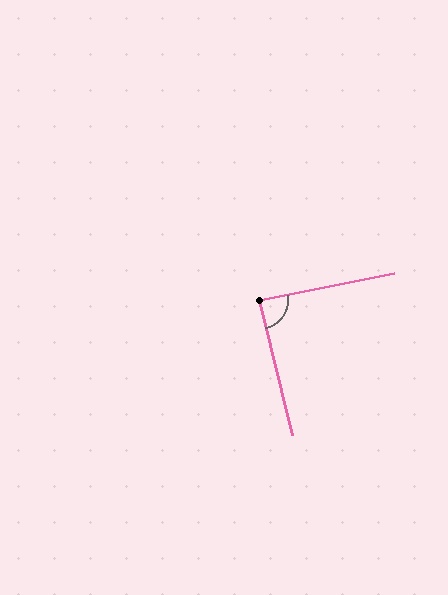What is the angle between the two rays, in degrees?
Approximately 88 degrees.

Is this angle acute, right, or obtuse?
It is approximately a right angle.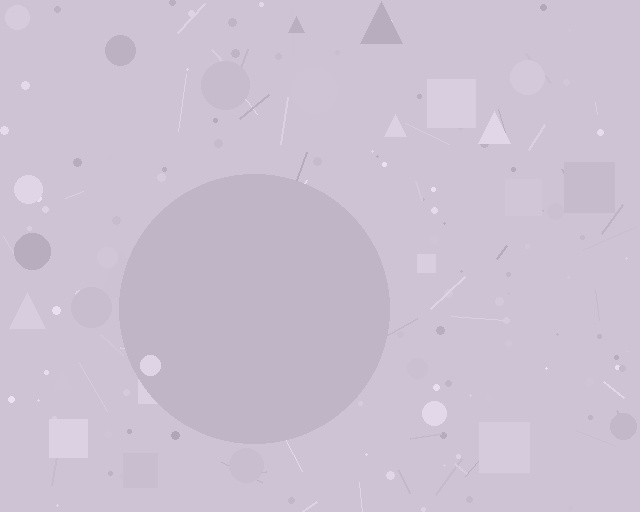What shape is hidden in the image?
A circle is hidden in the image.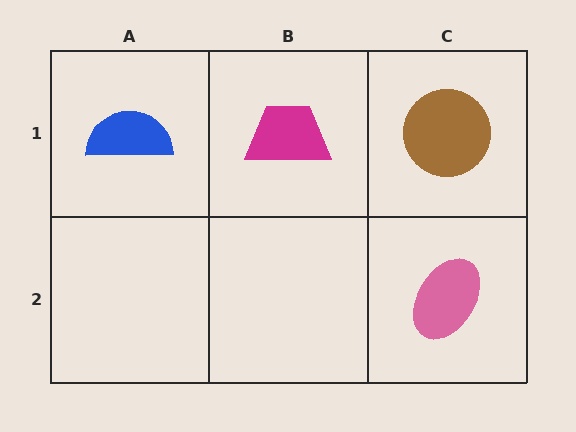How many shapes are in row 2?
1 shape.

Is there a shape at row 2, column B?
No, that cell is empty.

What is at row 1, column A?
A blue semicircle.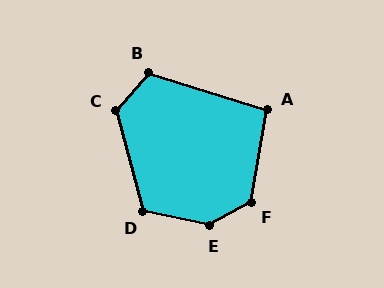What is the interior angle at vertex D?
Approximately 117 degrees (obtuse).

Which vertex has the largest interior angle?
E, at approximately 139 degrees.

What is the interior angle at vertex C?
Approximately 124 degrees (obtuse).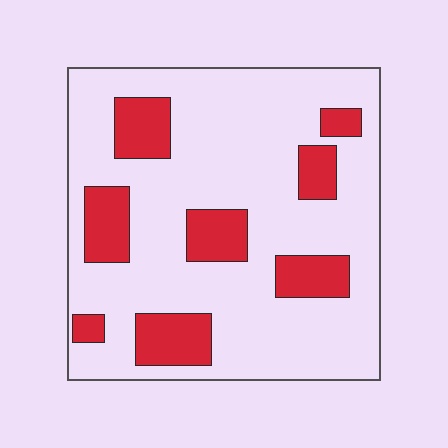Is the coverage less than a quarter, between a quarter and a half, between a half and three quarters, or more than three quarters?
Less than a quarter.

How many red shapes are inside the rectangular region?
8.